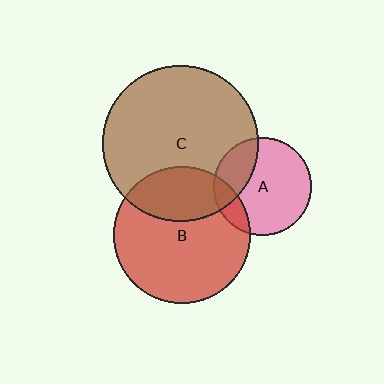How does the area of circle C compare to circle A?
Approximately 2.6 times.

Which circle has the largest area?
Circle C (brown).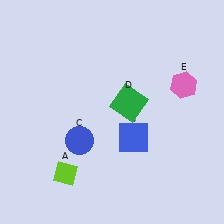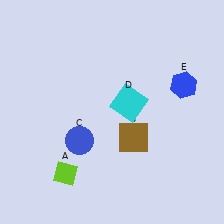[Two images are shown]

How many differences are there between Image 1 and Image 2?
There are 3 differences between the two images.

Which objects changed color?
B changed from blue to brown. D changed from green to cyan. E changed from pink to blue.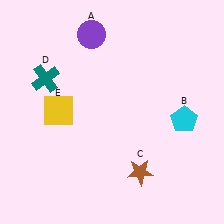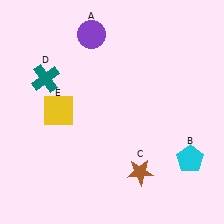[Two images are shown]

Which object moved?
The cyan pentagon (B) moved down.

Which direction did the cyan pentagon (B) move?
The cyan pentagon (B) moved down.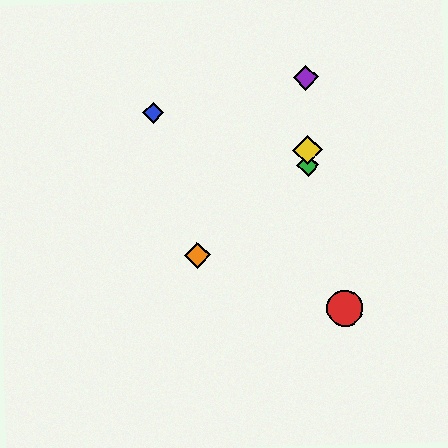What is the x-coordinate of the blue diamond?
The blue diamond is at x≈153.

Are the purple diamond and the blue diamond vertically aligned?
No, the purple diamond is at x≈306 and the blue diamond is at x≈153.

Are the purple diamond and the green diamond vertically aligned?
Yes, both are at x≈306.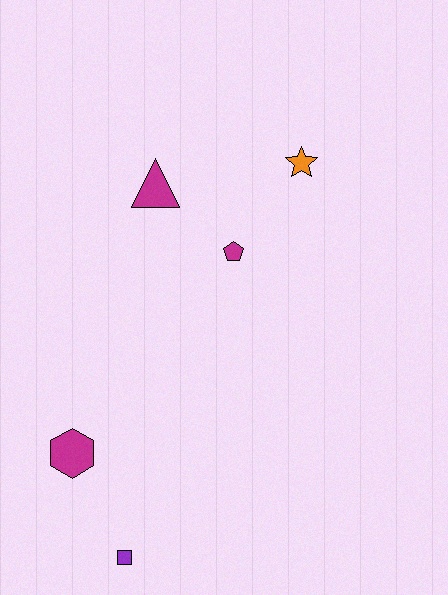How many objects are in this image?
There are 5 objects.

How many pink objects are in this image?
There are no pink objects.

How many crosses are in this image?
There are no crosses.